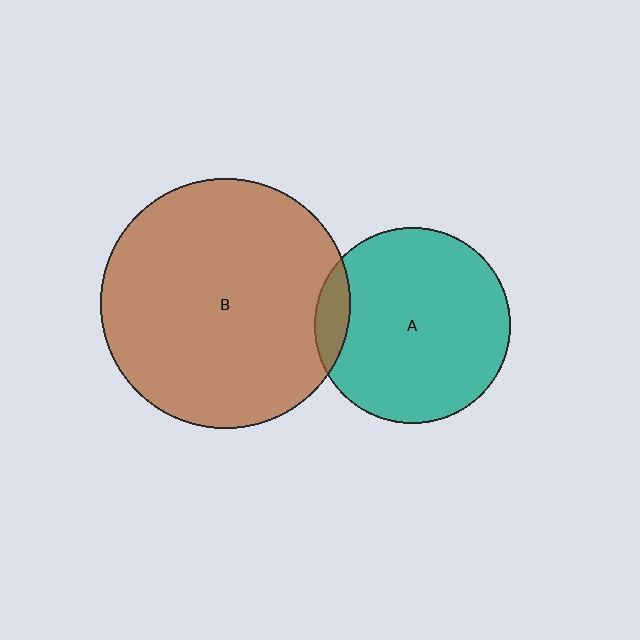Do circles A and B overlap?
Yes.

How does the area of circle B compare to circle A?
Approximately 1.6 times.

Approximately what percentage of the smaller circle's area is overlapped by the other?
Approximately 10%.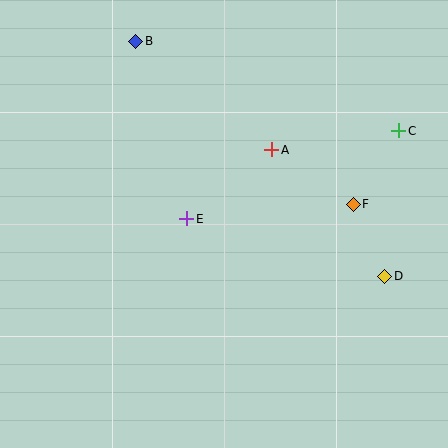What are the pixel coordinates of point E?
Point E is at (187, 219).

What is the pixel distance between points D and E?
The distance between D and E is 206 pixels.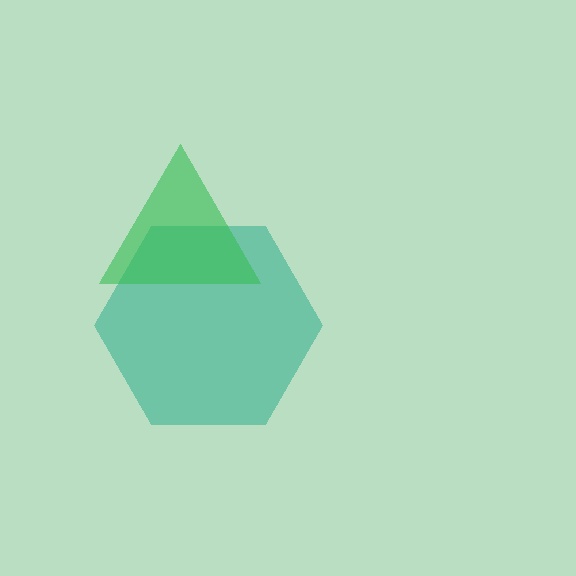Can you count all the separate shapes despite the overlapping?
Yes, there are 2 separate shapes.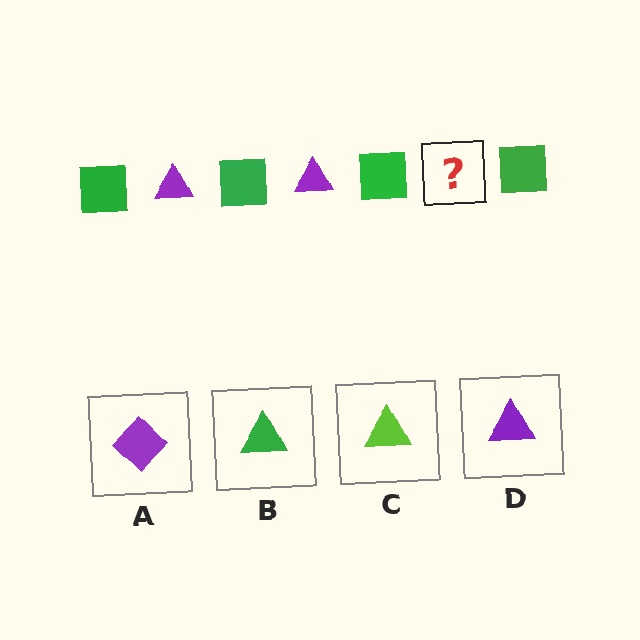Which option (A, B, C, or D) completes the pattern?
D.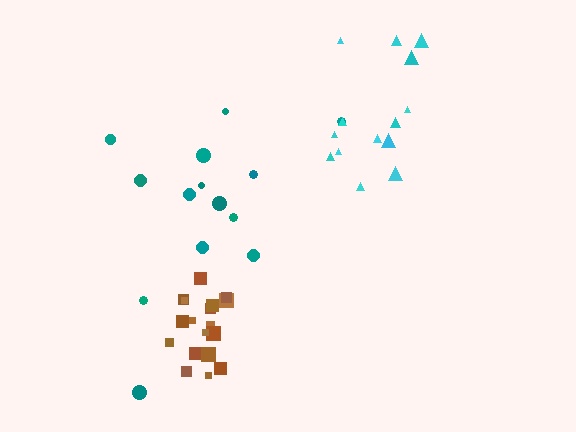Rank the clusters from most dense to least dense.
brown, cyan, teal.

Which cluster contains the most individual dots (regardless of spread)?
Brown (19).